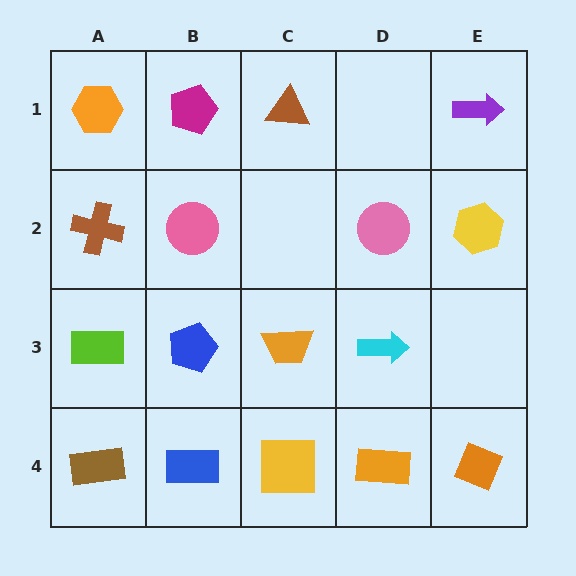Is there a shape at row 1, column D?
No, that cell is empty.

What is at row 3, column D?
A cyan arrow.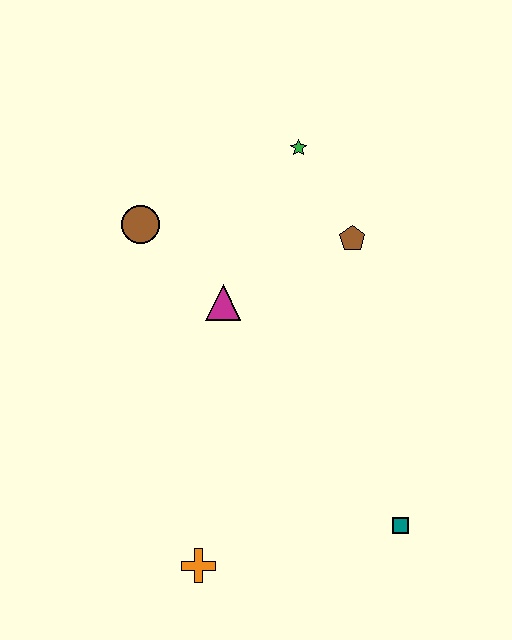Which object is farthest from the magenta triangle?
The teal square is farthest from the magenta triangle.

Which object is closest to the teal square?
The orange cross is closest to the teal square.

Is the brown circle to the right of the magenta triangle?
No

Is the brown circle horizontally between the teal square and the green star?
No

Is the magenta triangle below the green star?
Yes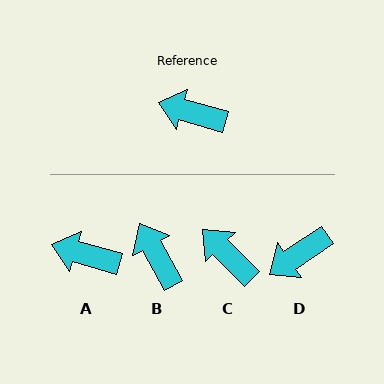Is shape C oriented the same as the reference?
No, it is off by about 29 degrees.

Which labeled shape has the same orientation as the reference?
A.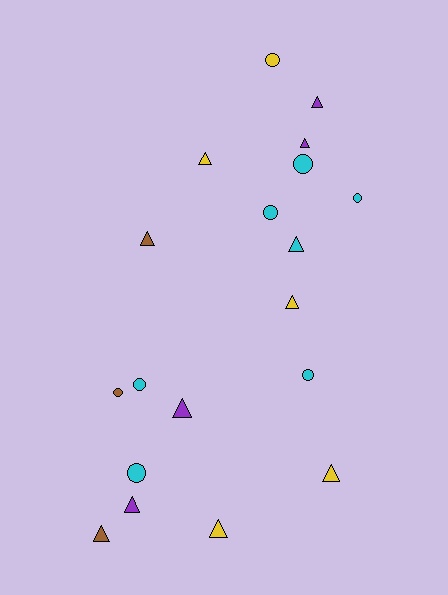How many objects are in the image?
There are 19 objects.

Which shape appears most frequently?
Triangle, with 11 objects.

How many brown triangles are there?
There are 2 brown triangles.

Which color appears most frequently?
Cyan, with 7 objects.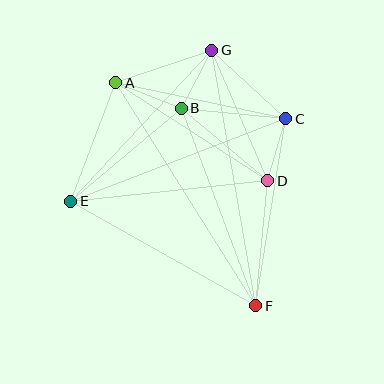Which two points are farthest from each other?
Points A and F are farthest from each other.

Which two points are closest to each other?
Points C and D are closest to each other.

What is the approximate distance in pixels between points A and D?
The distance between A and D is approximately 181 pixels.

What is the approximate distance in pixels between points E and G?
The distance between E and G is approximately 207 pixels.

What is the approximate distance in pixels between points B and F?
The distance between B and F is approximately 211 pixels.